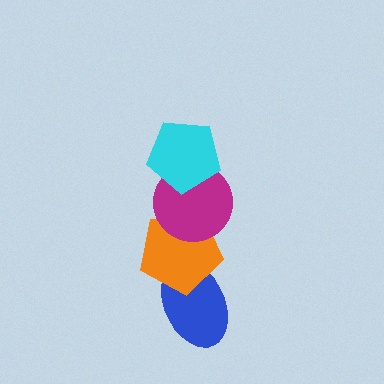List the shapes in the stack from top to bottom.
From top to bottom: the cyan pentagon, the magenta circle, the orange pentagon, the blue ellipse.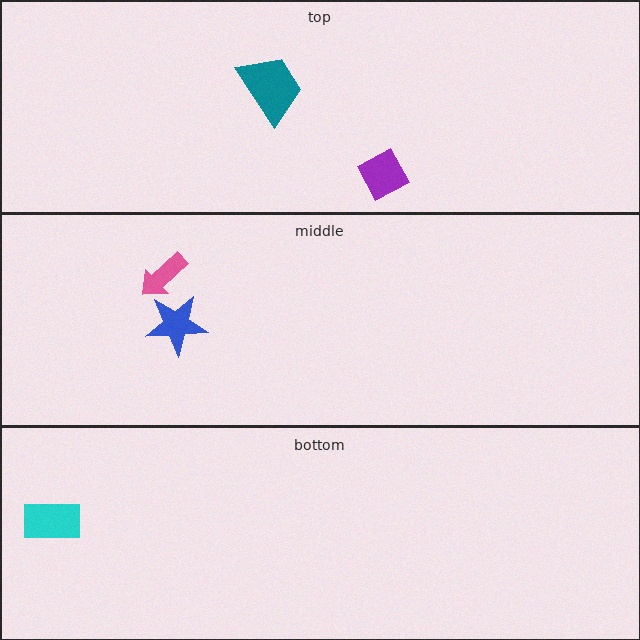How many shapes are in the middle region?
2.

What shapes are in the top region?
The purple diamond, the teal trapezoid.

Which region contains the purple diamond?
The top region.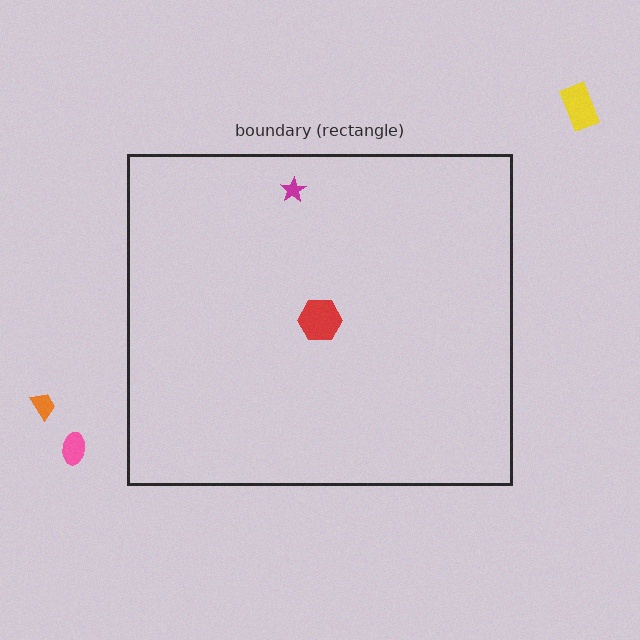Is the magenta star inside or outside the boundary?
Inside.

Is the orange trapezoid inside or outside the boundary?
Outside.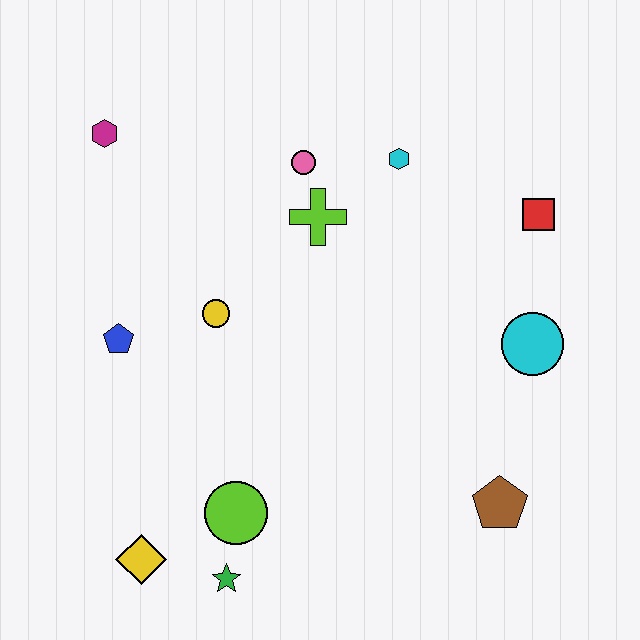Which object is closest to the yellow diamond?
The green star is closest to the yellow diamond.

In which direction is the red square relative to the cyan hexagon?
The red square is to the right of the cyan hexagon.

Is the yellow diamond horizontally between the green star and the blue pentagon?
Yes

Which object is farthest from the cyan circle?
The magenta hexagon is farthest from the cyan circle.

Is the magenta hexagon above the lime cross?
Yes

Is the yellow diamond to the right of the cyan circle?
No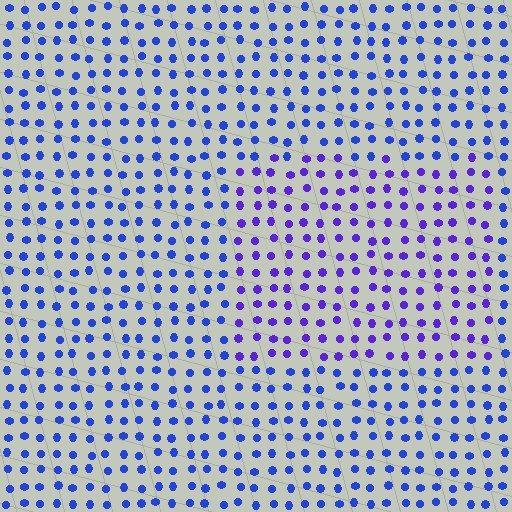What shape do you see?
I see a rectangle.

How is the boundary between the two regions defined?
The boundary is defined purely by a slight shift in hue (about 29 degrees). Spacing, size, and orientation are identical on both sides.